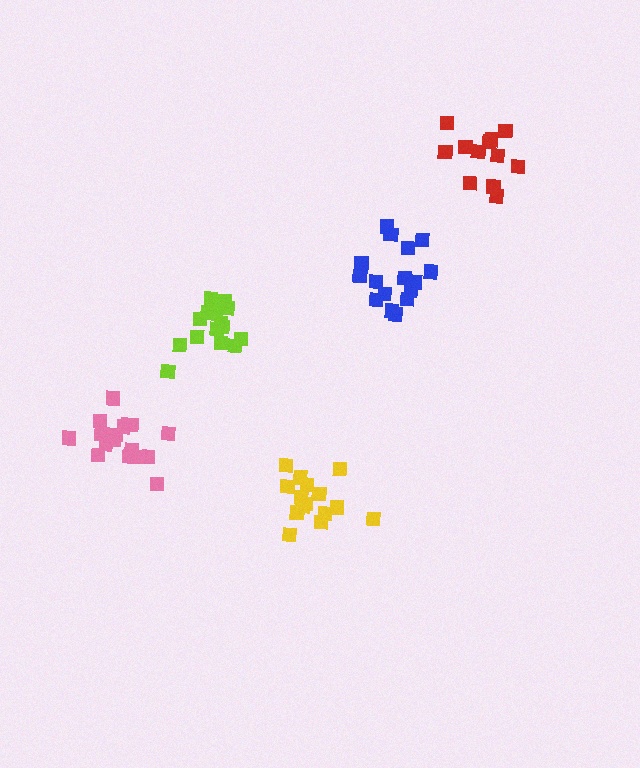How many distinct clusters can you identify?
There are 5 distinct clusters.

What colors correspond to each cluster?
The clusters are colored: yellow, red, pink, lime, blue.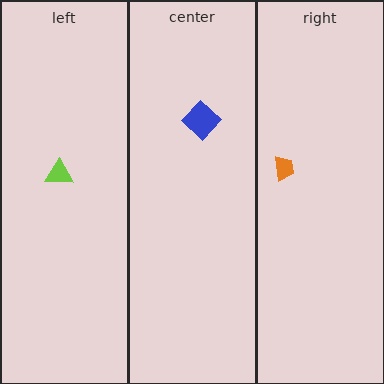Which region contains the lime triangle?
The left region.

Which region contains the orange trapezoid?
The right region.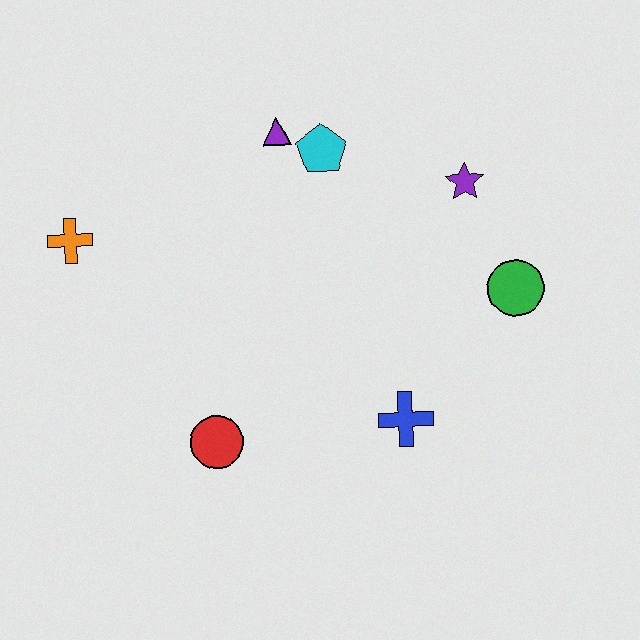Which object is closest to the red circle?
The blue cross is closest to the red circle.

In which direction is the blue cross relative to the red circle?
The blue cross is to the right of the red circle.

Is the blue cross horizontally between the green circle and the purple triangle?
Yes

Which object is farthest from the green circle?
The orange cross is farthest from the green circle.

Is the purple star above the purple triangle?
No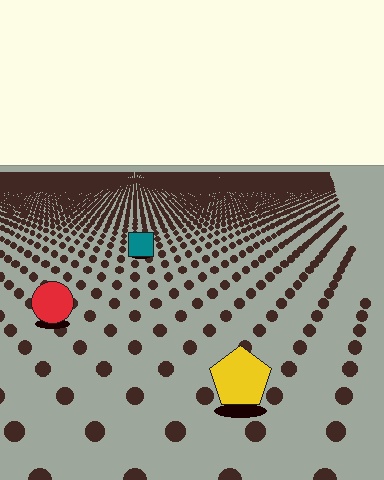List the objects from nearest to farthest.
From nearest to farthest: the yellow pentagon, the red circle, the teal square.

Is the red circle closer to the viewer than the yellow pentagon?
No. The yellow pentagon is closer — you can tell from the texture gradient: the ground texture is coarser near it.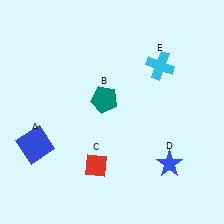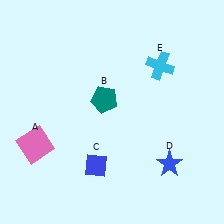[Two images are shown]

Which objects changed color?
A changed from blue to pink. C changed from red to blue.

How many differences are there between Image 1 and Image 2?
There are 2 differences between the two images.